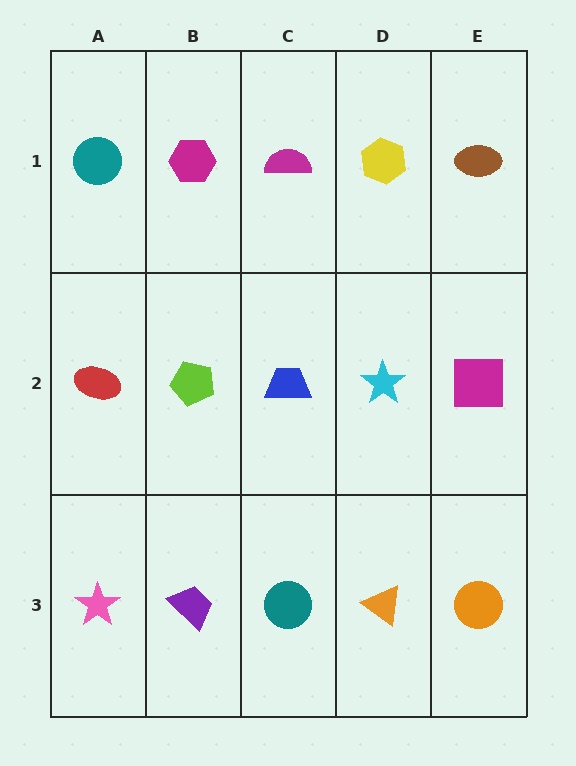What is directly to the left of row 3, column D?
A teal circle.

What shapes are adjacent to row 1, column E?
A magenta square (row 2, column E), a yellow hexagon (row 1, column D).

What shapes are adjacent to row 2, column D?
A yellow hexagon (row 1, column D), an orange triangle (row 3, column D), a blue trapezoid (row 2, column C), a magenta square (row 2, column E).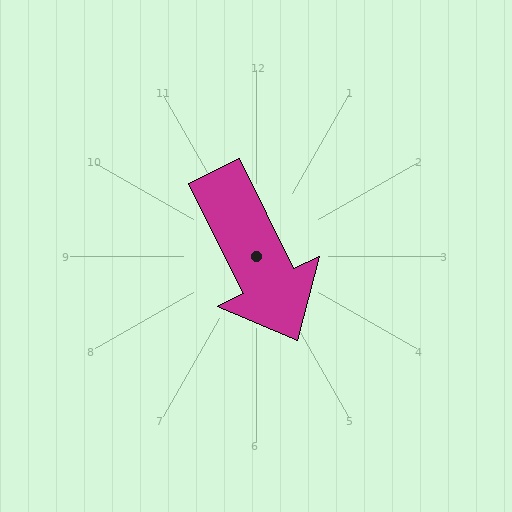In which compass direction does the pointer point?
Southeast.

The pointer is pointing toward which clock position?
Roughly 5 o'clock.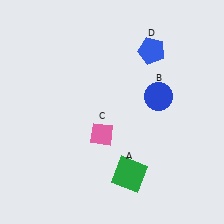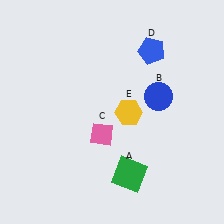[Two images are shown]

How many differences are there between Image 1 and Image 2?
There is 1 difference between the two images.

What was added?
A yellow hexagon (E) was added in Image 2.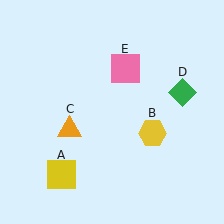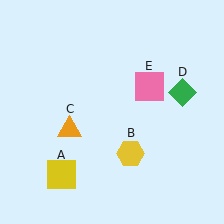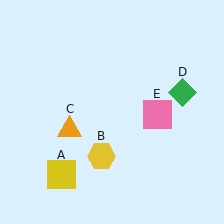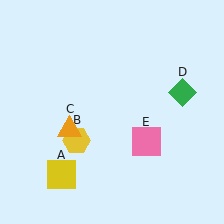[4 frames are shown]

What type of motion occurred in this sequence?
The yellow hexagon (object B), pink square (object E) rotated clockwise around the center of the scene.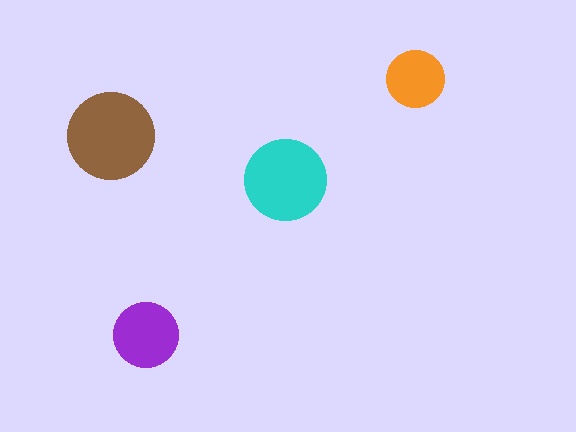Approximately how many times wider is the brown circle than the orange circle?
About 1.5 times wider.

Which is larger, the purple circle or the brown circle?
The brown one.